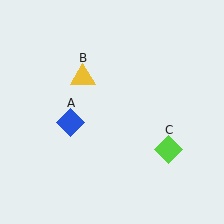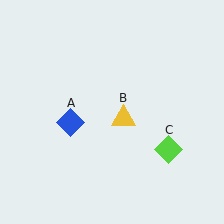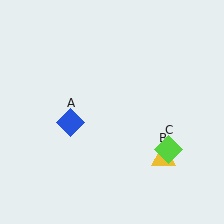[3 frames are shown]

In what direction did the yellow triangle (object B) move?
The yellow triangle (object B) moved down and to the right.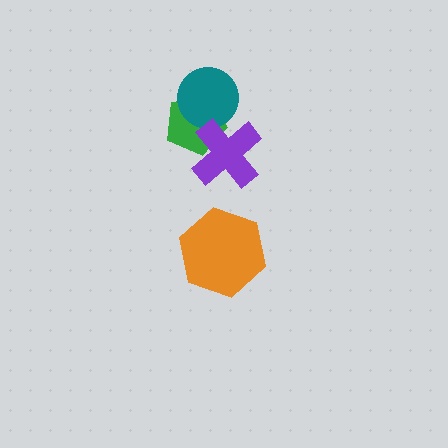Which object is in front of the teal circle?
The purple cross is in front of the teal circle.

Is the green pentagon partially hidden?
Yes, it is partially covered by another shape.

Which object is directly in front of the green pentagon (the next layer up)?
The teal circle is directly in front of the green pentagon.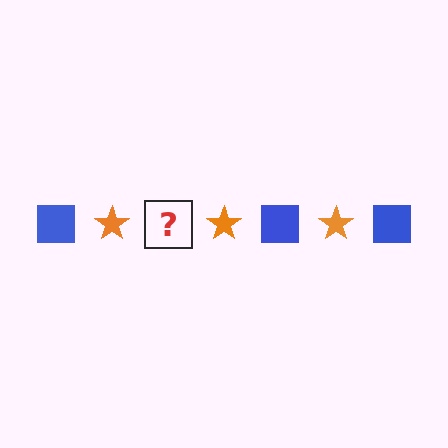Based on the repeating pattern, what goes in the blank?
The blank should be a blue square.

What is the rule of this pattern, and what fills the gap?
The rule is that the pattern alternates between blue square and orange star. The gap should be filled with a blue square.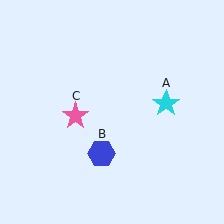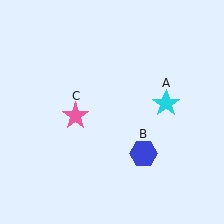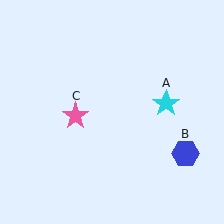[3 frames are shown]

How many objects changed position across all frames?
1 object changed position: blue hexagon (object B).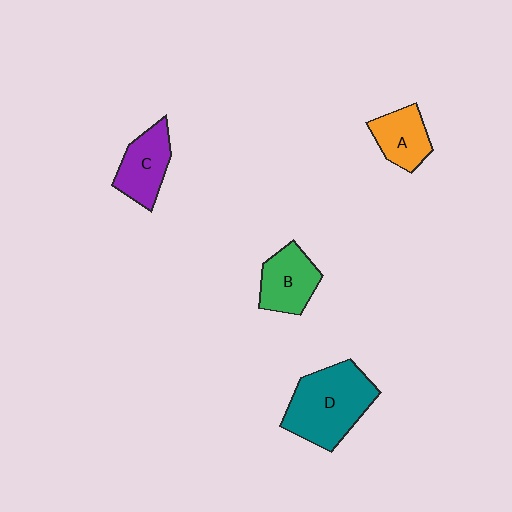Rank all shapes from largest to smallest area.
From largest to smallest: D (teal), B (green), C (purple), A (orange).